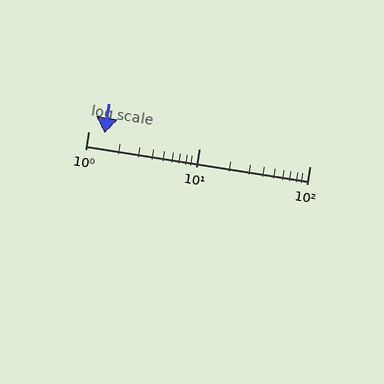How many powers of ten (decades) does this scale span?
The scale spans 2 decades, from 1 to 100.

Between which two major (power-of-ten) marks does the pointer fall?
The pointer is between 1 and 10.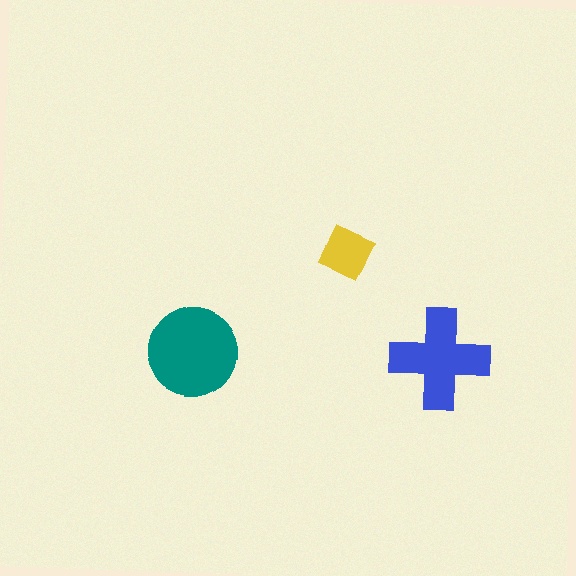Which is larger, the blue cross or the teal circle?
The teal circle.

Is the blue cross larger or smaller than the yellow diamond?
Larger.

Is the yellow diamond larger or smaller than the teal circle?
Smaller.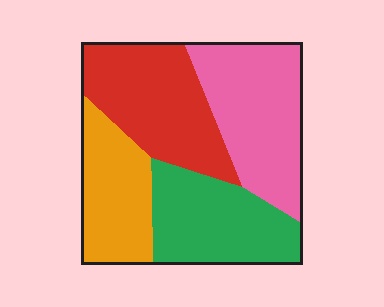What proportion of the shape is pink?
Pink covers roughly 30% of the shape.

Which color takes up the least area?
Orange, at roughly 20%.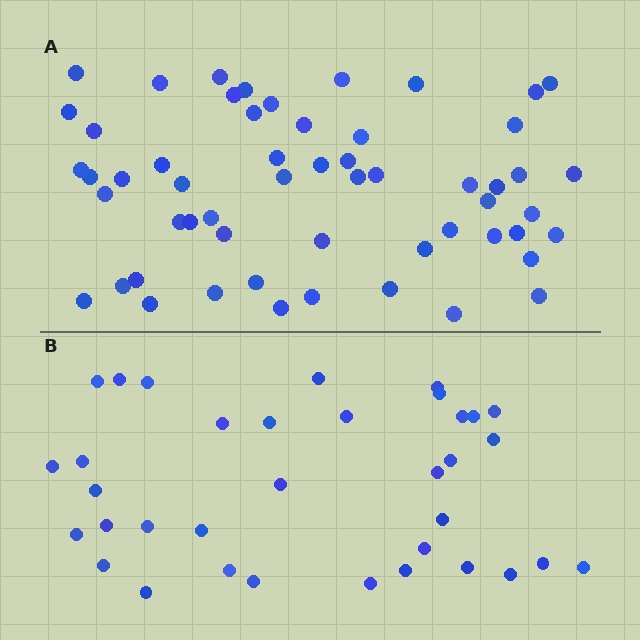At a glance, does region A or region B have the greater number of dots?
Region A (the top region) has more dots.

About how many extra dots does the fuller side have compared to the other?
Region A has approximately 20 more dots than region B.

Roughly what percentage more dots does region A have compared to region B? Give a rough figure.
About 60% more.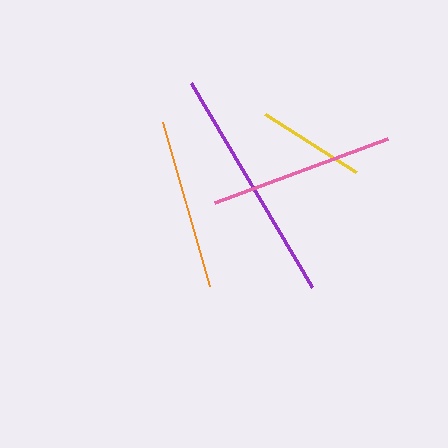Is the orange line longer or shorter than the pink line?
The pink line is longer than the orange line.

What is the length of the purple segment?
The purple segment is approximately 237 pixels long.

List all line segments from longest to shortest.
From longest to shortest: purple, pink, orange, yellow.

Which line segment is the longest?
The purple line is the longest at approximately 237 pixels.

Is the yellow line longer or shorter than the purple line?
The purple line is longer than the yellow line.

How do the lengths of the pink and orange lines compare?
The pink and orange lines are approximately the same length.